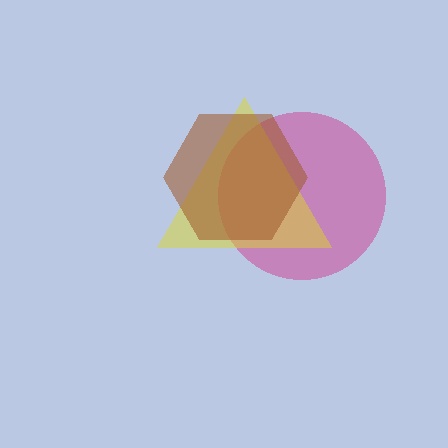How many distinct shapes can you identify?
There are 3 distinct shapes: a magenta circle, a yellow triangle, a brown hexagon.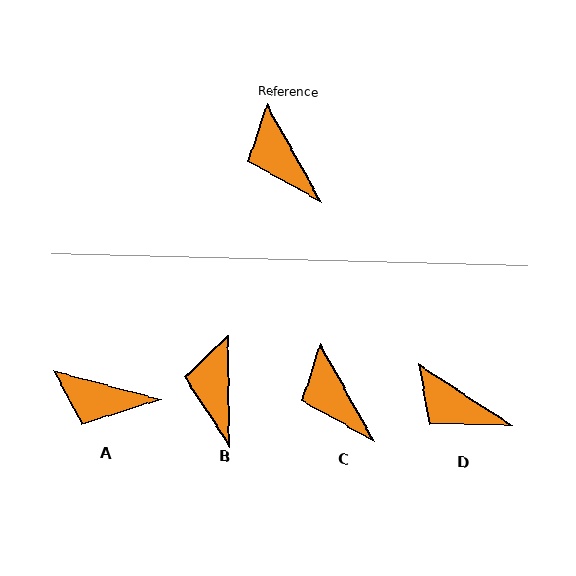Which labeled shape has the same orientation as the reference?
C.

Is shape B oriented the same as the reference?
No, it is off by about 29 degrees.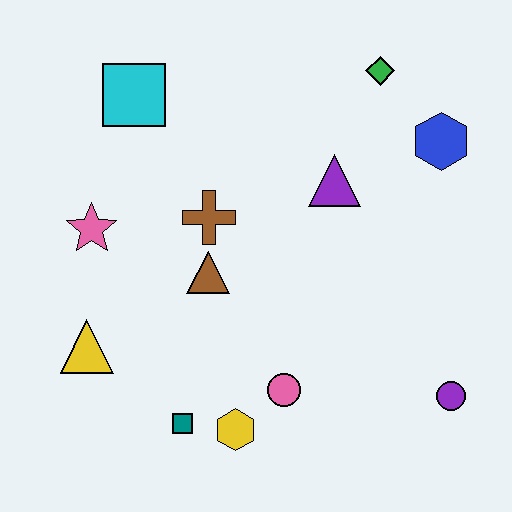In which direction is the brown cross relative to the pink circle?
The brown cross is above the pink circle.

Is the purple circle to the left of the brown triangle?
No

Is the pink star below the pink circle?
No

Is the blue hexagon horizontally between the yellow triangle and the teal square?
No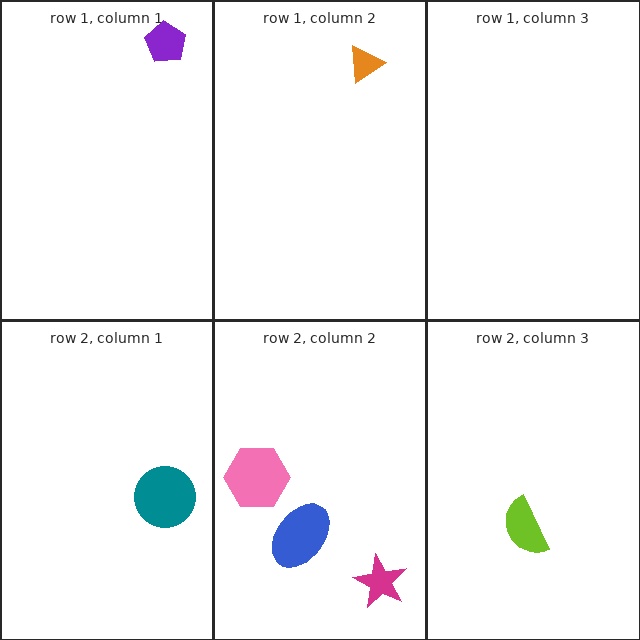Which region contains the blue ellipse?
The row 2, column 2 region.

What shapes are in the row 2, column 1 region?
The teal circle.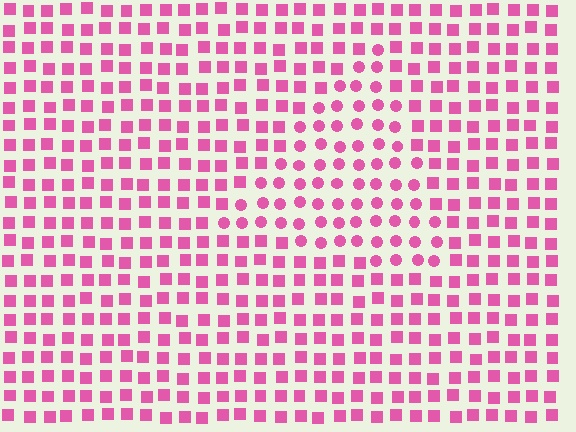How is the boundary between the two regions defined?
The boundary is defined by a change in element shape: circles inside vs. squares outside. All elements share the same color and spacing.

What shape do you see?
I see a triangle.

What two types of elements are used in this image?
The image uses circles inside the triangle region and squares outside it.